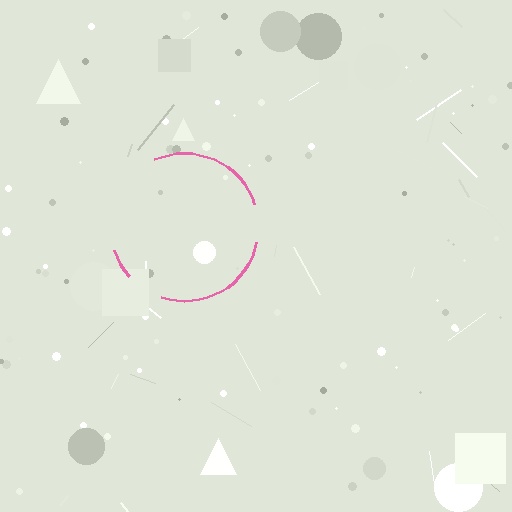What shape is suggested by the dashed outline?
The dashed outline suggests a circle.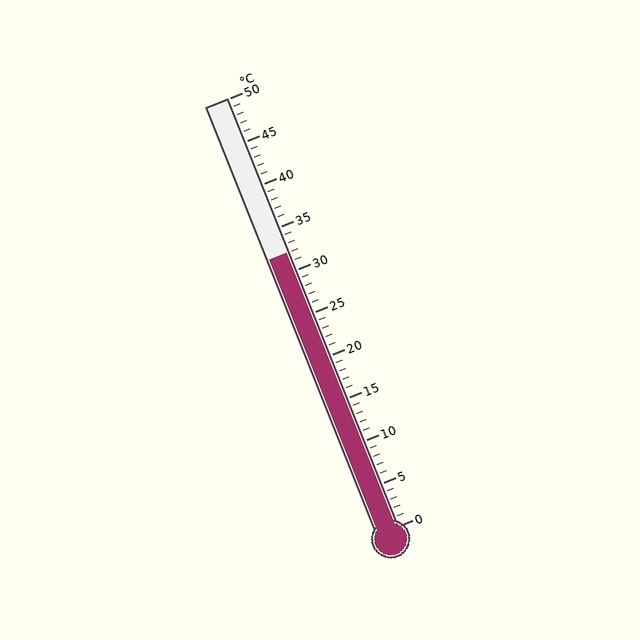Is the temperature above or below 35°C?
The temperature is below 35°C.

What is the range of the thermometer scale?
The thermometer scale ranges from 0°C to 50°C.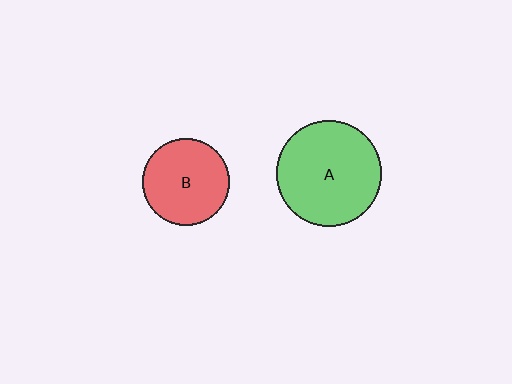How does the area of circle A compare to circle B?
Approximately 1.5 times.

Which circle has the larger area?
Circle A (green).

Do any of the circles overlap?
No, none of the circles overlap.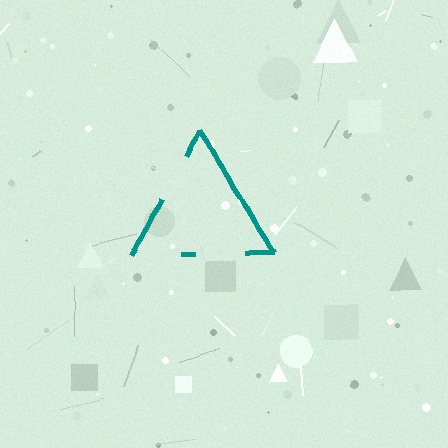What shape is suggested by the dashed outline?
The dashed outline suggests a triangle.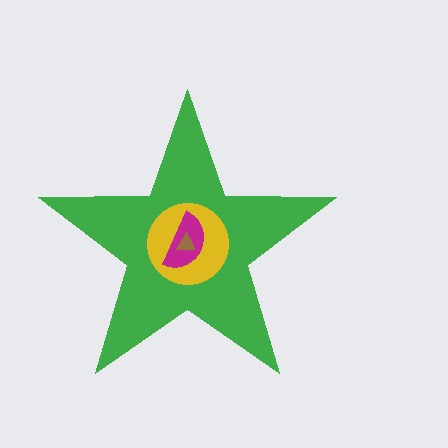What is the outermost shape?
The green star.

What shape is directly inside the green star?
The yellow circle.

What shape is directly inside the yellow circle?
The magenta semicircle.